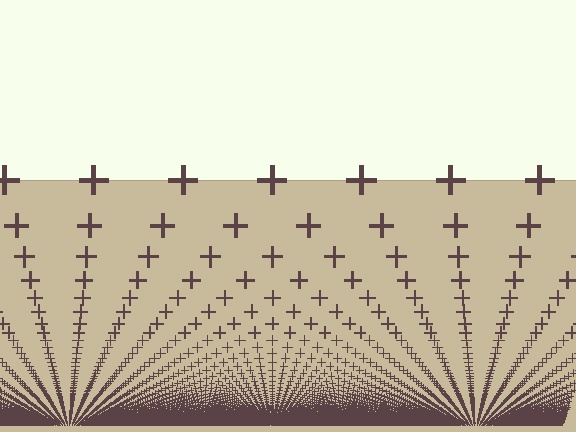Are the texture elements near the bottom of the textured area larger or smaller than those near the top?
Smaller. The gradient is inverted — elements near the bottom are smaller and denser.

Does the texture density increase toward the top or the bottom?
Density increases toward the bottom.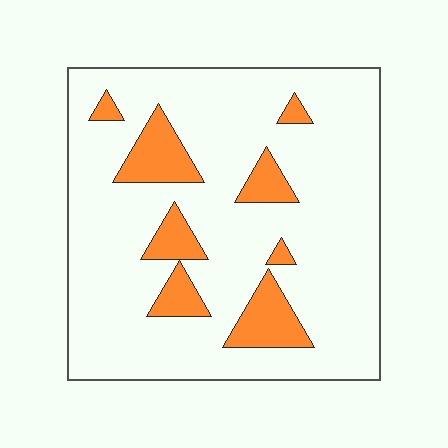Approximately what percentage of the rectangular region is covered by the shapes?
Approximately 15%.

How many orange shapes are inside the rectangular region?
8.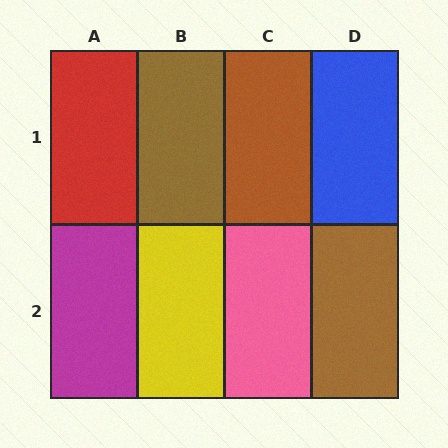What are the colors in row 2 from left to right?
Magenta, yellow, pink, brown.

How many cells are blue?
1 cell is blue.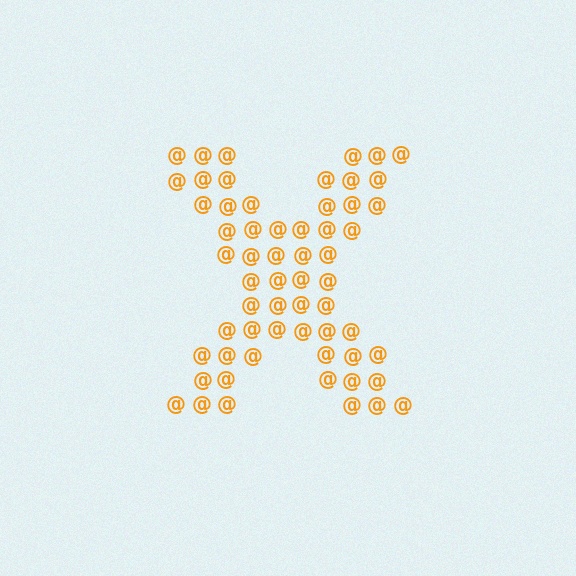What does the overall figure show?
The overall figure shows the letter X.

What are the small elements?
The small elements are at signs.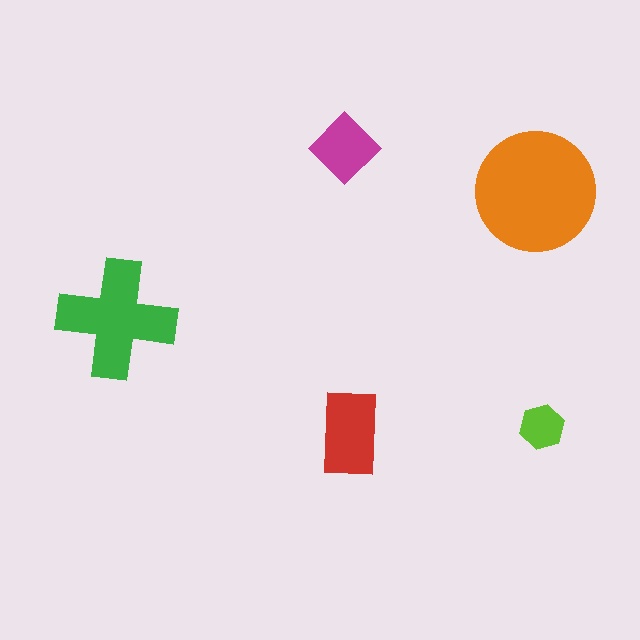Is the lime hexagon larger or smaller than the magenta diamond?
Smaller.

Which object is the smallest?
The lime hexagon.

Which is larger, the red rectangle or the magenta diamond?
The red rectangle.